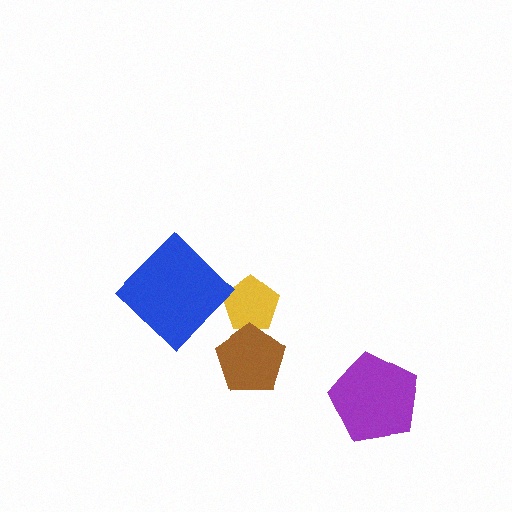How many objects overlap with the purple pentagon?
0 objects overlap with the purple pentagon.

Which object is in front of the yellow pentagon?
The brown pentagon is in front of the yellow pentagon.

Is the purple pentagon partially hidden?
No, no other shape covers it.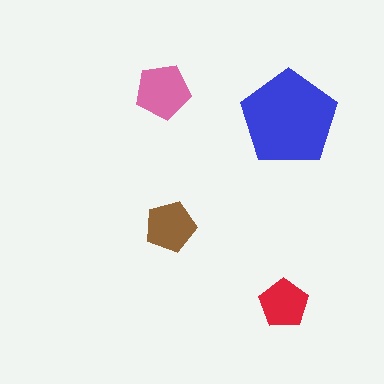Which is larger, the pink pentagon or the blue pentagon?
The blue one.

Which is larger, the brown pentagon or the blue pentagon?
The blue one.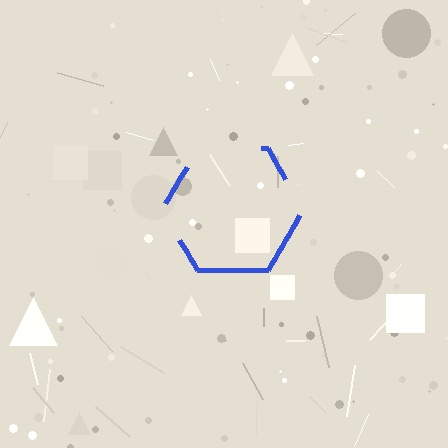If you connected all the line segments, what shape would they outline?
They would outline a hexagon.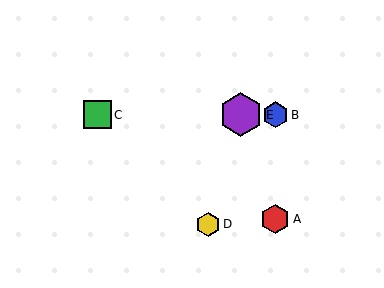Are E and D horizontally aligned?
No, E is at y≈115 and D is at y≈224.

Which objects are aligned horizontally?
Objects B, C, E are aligned horizontally.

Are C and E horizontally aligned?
Yes, both are at y≈115.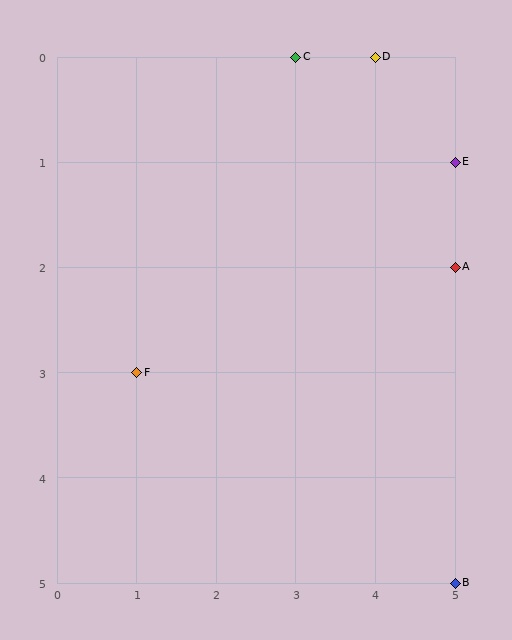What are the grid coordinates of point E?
Point E is at grid coordinates (5, 1).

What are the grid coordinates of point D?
Point D is at grid coordinates (4, 0).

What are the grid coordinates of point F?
Point F is at grid coordinates (1, 3).